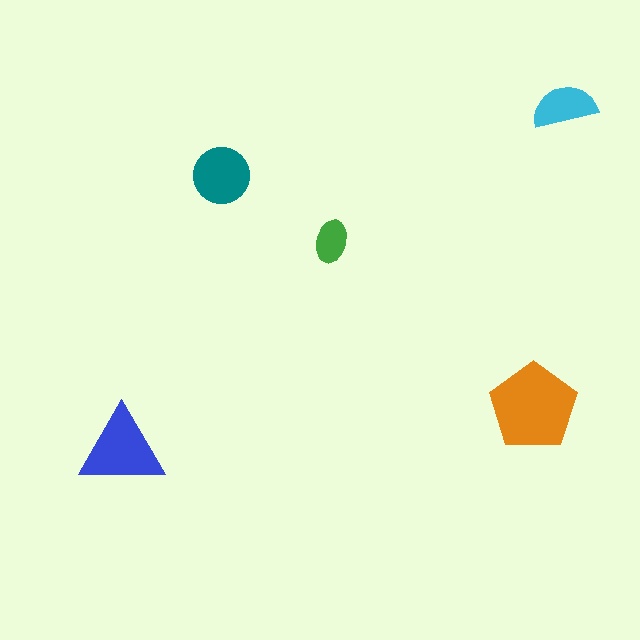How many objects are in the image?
There are 5 objects in the image.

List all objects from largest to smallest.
The orange pentagon, the blue triangle, the teal circle, the cyan semicircle, the green ellipse.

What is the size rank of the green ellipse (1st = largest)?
5th.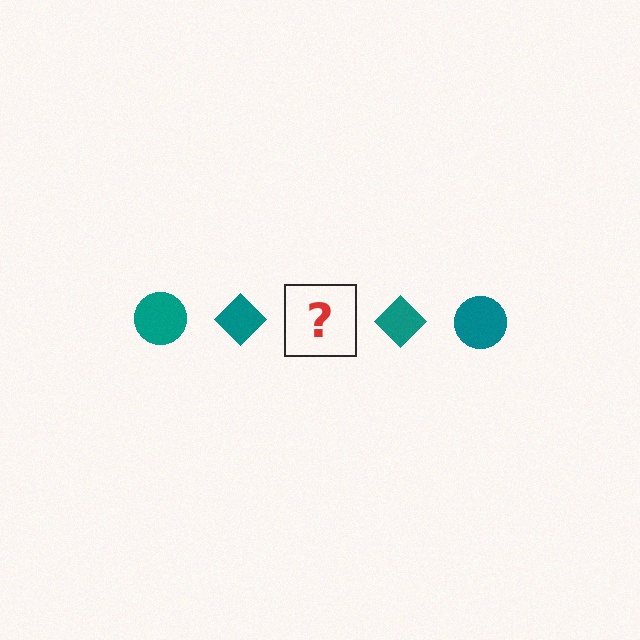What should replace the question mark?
The question mark should be replaced with a teal circle.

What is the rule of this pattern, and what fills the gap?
The rule is that the pattern cycles through circle, diamond shapes in teal. The gap should be filled with a teal circle.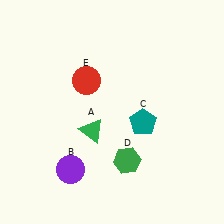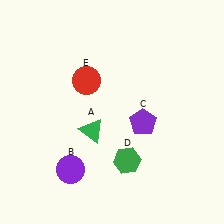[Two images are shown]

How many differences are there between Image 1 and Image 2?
There is 1 difference between the two images.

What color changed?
The pentagon (C) changed from teal in Image 1 to purple in Image 2.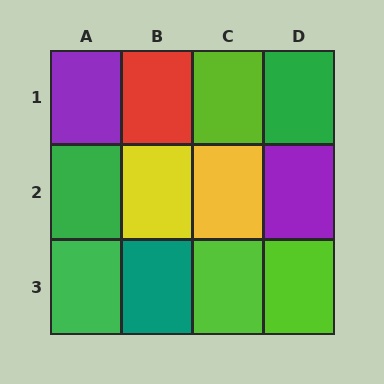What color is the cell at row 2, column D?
Purple.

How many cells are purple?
2 cells are purple.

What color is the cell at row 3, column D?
Lime.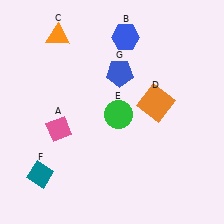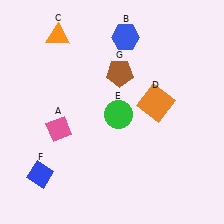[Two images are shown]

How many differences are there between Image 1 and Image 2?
There are 2 differences between the two images.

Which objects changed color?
F changed from teal to blue. G changed from blue to brown.